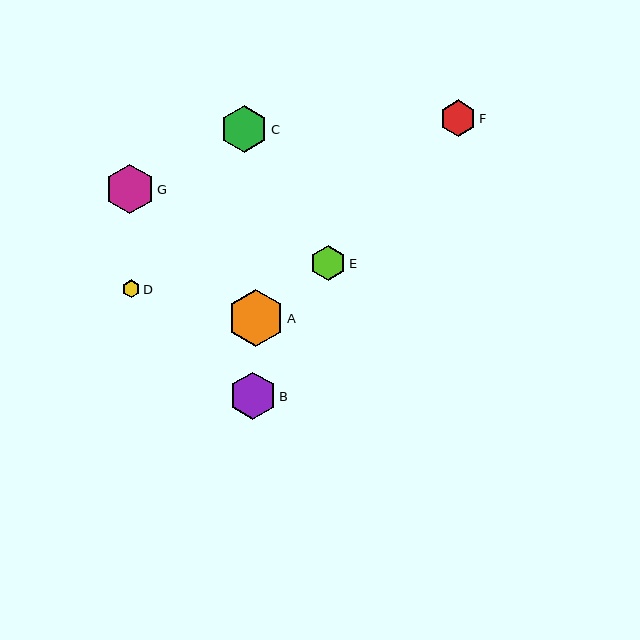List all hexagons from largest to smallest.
From largest to smallest: A, G, B, C, F, E, D.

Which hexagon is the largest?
Hexagon A is the largest with a size of approximately 57 pixels.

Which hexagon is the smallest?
Hexagon D is the smallest with a size of approximately 17 pixels.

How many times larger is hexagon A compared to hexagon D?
Hexagon A is approximately 3.3 times the size of hexagon D.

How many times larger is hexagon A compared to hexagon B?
Hexagon A is approximately 1.2 times the size of hexagon B.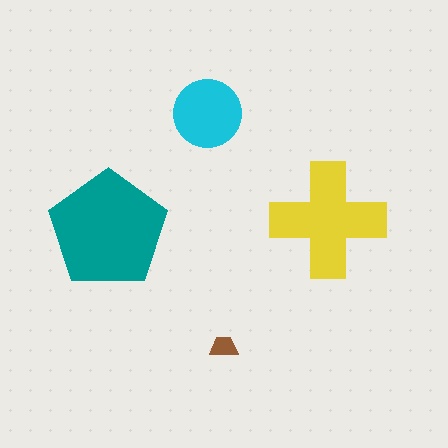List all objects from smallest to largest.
The brown trapezoid, the cyan circle, the yellow cross, the teal pentagon.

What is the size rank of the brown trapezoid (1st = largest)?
4th.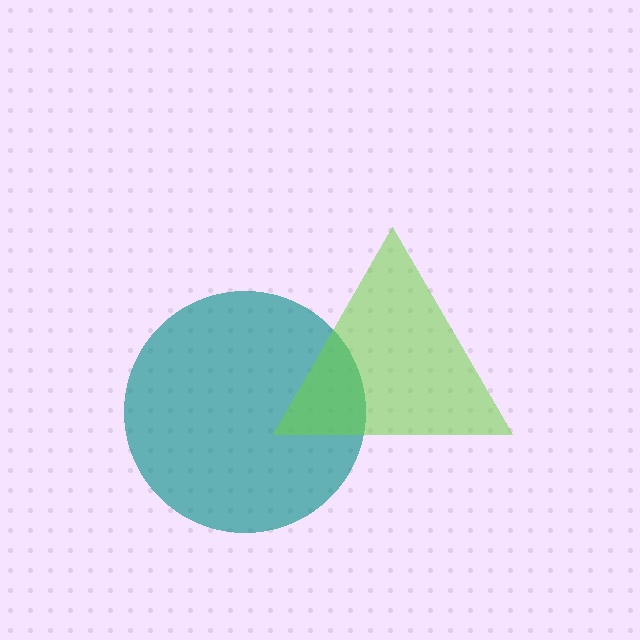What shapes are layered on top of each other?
The layered shapes are: a teal circle, a lime triangle.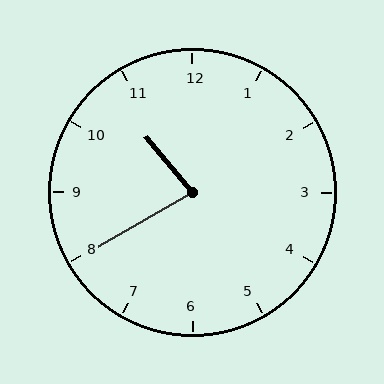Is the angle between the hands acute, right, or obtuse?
It is acute.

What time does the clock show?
10:40.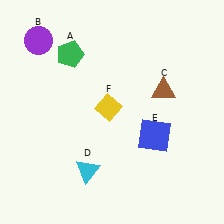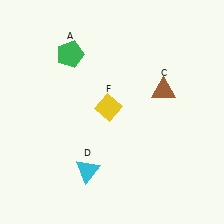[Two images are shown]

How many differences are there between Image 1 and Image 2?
There are 2 differences between the two images.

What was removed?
The blue square (E), the purple circle (B) were removed in Image 2.